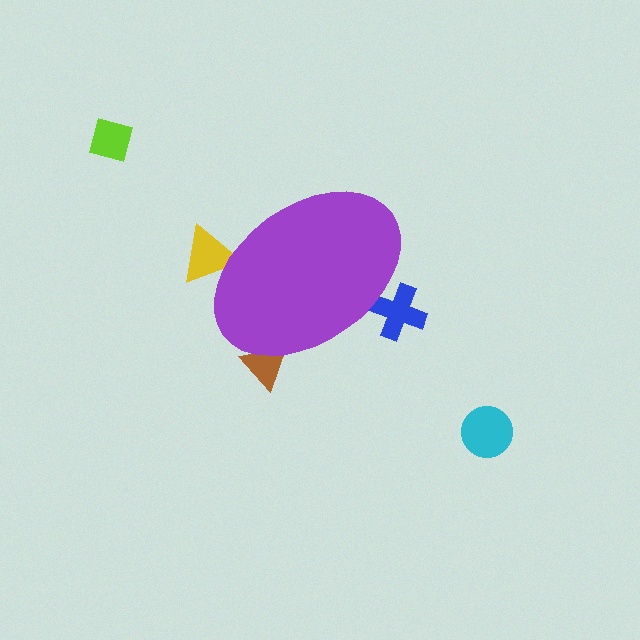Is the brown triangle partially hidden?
Yes, the brown triangle is partially hidden behind the purple ellipse.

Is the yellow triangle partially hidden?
Yes, the yellow triangle is partially hidden behind the purple ellipse.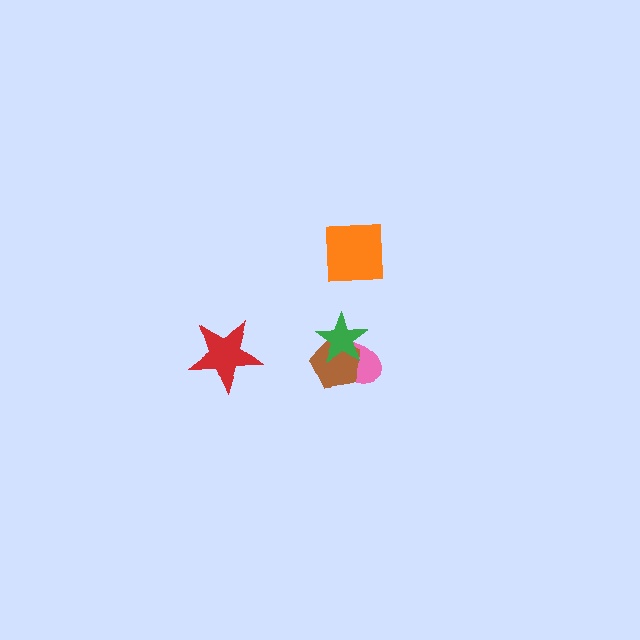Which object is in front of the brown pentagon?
The green star is in front of the brown pentagon.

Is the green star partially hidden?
No, no other shape covers it.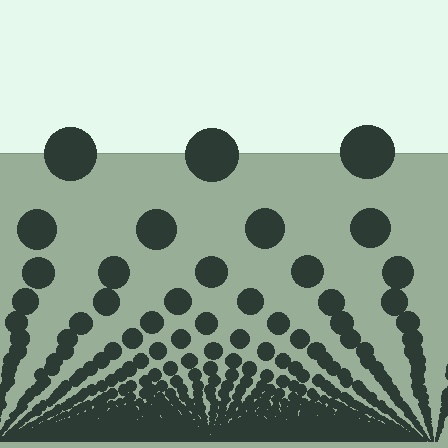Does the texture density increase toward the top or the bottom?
Density increases toward the bottom.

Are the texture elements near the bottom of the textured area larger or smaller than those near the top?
Smaller. The gradient is inverted — elements near the bottom are smaller and denser.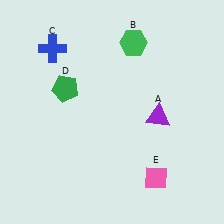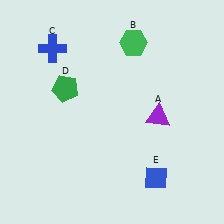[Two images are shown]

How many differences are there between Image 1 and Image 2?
There is 1 difference between the two images.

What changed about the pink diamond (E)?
In Image 1, E is pink. In Image 2, it changed to blue.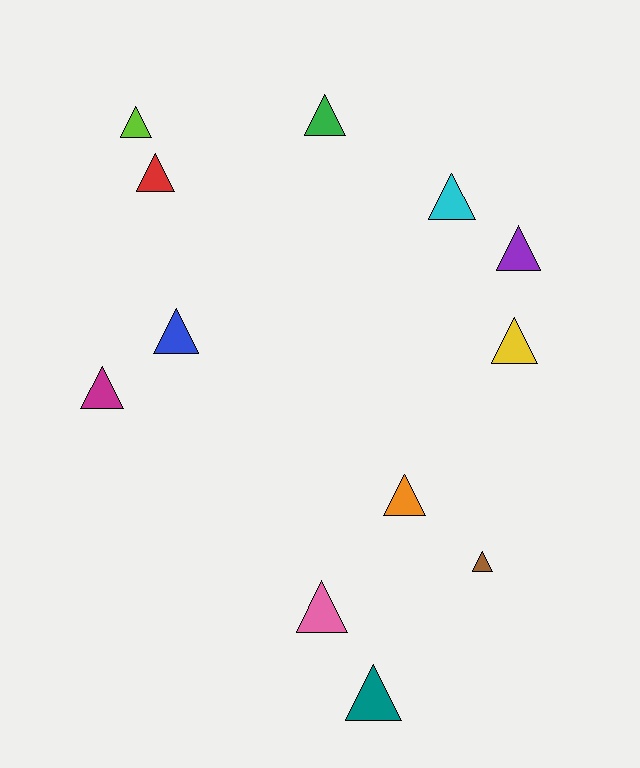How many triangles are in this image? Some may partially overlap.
There are 12 triangles.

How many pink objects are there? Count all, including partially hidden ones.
There is 1 pink object.